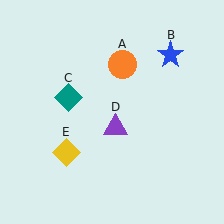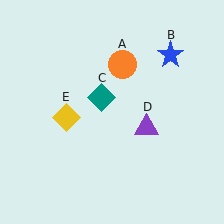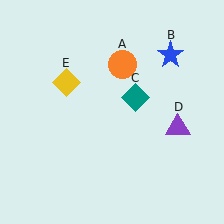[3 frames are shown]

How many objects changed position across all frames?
3 objects changed position: teal diamond (object C), purple triangle (object D), yellow diamond (object E).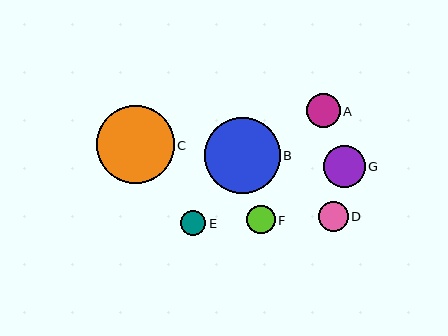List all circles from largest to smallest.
From largest to smallest: C, B, G, A, D, F, E.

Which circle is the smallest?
Circle E is the smallest with a size of approximately 25 pixels.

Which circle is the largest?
Circle C is the largest with a size of approximately 78 pixels.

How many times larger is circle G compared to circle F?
Circle G is approximately 1.5 times the size of circle F.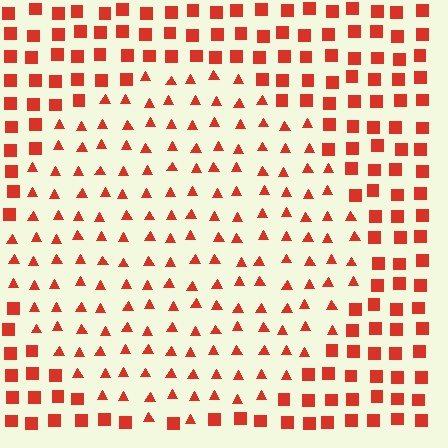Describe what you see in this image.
The image is filled with small red elements arranged in a uniform grid. A circle-shaped region contains triangles, while the surrounding area contains squares. The boundary is defined purely by the change in element shape.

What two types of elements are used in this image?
The image uses triangles inside the circle region and squares outside it.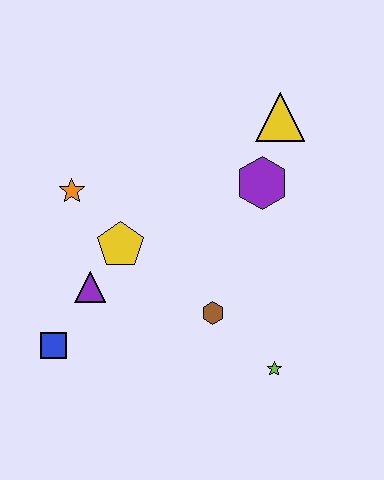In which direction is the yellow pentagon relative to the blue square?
The yellow pentagon is above the blue square.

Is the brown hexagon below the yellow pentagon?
Yes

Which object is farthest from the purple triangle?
The yellow triangle is farthest from the purple triangle.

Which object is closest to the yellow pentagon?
The purple triangle is closest to the yellow pentagon.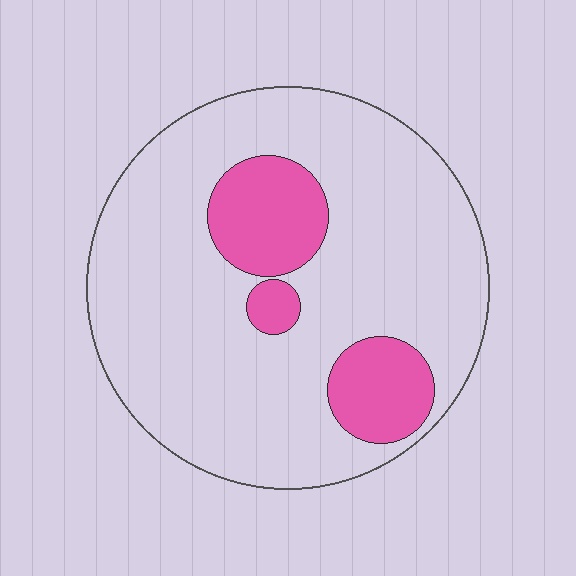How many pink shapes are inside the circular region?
3.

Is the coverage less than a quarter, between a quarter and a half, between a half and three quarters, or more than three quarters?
Less than a quarter.